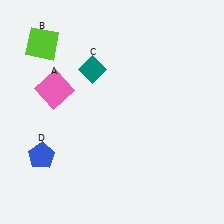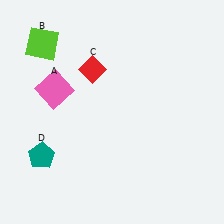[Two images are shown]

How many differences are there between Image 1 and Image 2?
There are 2 differences between the two images.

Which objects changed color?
C changed from teal to red. D changed from blue to teal.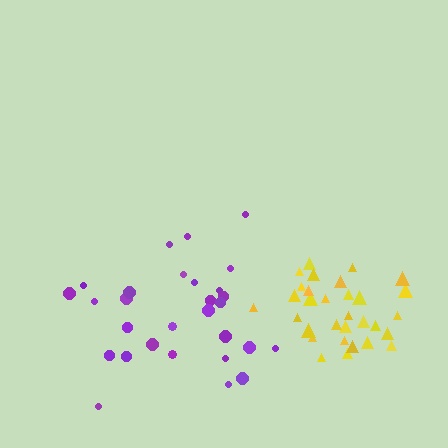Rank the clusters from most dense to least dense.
yellow, purple.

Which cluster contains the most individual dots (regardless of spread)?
Yellow (31).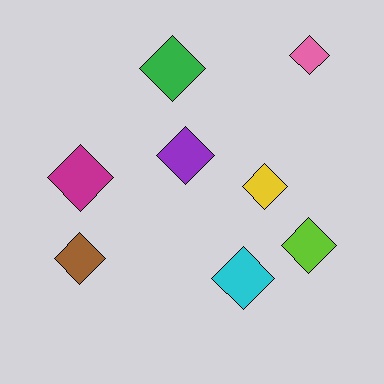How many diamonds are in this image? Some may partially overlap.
There are 8 diamonds.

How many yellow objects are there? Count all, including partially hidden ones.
There is 1 yellow object.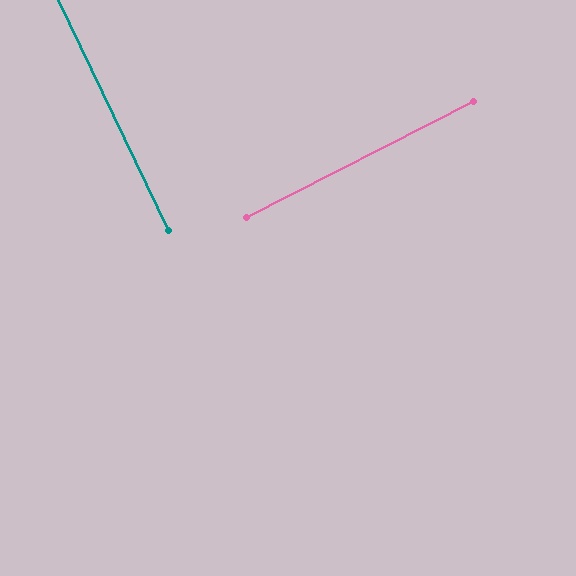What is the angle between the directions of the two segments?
Approximately 88 degrees.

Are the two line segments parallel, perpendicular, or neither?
Perpendicular — they meet at approximately 88°.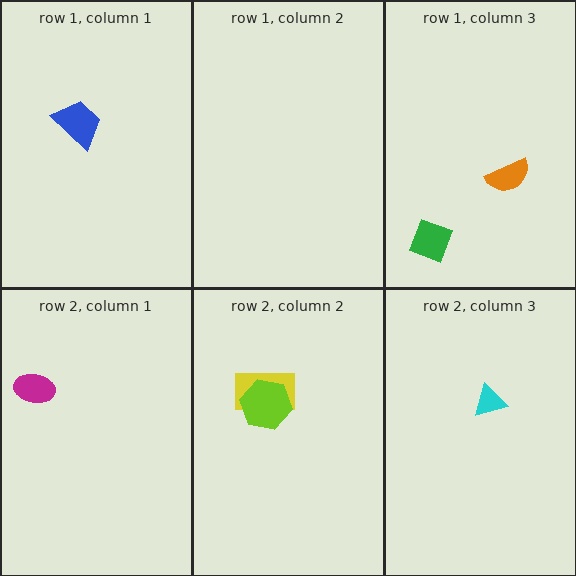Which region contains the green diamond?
The row 1, column 3 region.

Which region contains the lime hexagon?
The row 2, column 2 region.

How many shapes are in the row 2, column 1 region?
1.